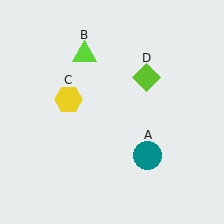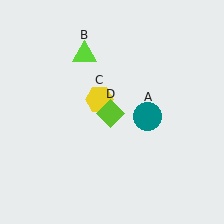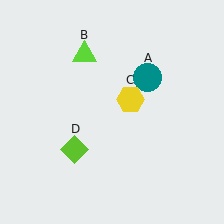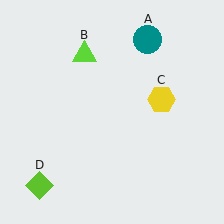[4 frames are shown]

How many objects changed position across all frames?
3 objects changed position: teal circle (object A), yellow hexagon (object C), lime diamond (object D).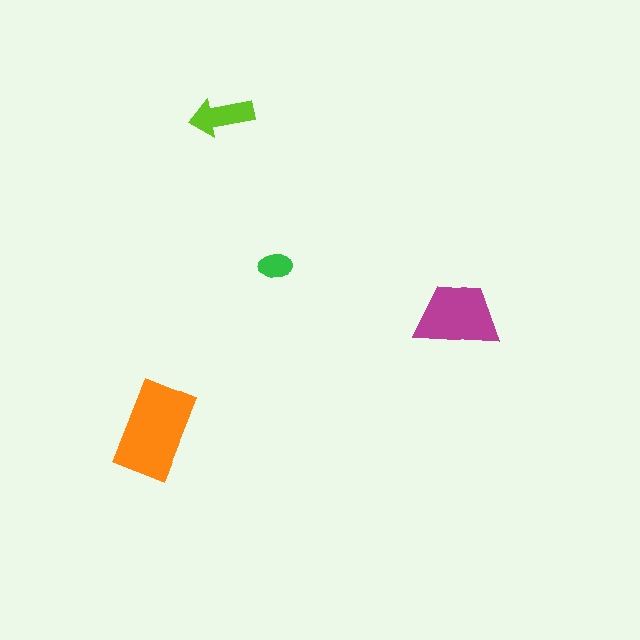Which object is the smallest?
The green ellipse.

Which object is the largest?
The orange rectangle.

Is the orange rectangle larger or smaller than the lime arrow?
Larger.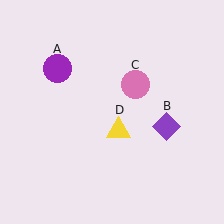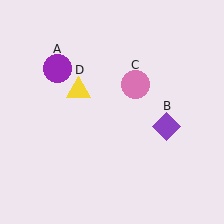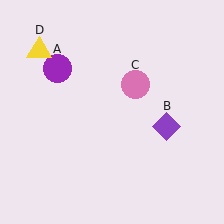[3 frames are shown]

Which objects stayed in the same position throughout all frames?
Purple circle (object A) and purple diamond (object B) and pink circle (object C) remained stationary.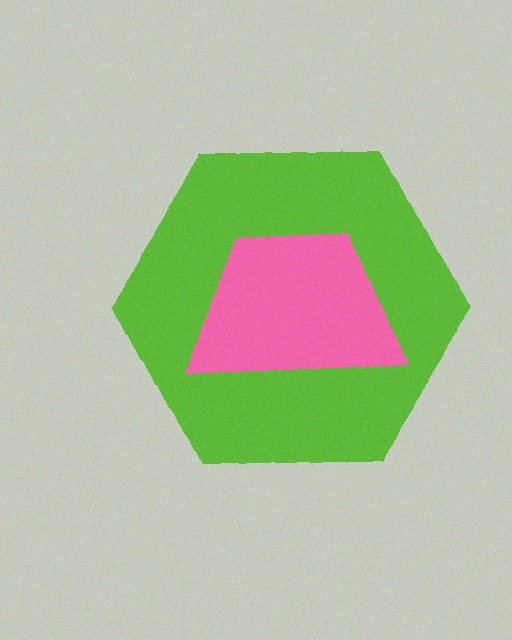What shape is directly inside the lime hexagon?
The pink trapezoid.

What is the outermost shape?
The lime hexagon.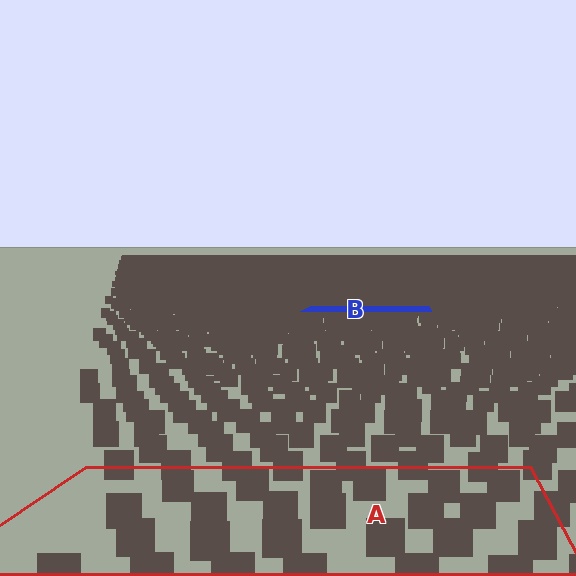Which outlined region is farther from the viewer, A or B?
Region B is farther from the viewer — the texture elements inside it appear smaller and more densely packed.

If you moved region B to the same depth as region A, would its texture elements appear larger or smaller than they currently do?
They would appear larger. At a closer depth, the same texture elements are projected at a bigger on-screen size.